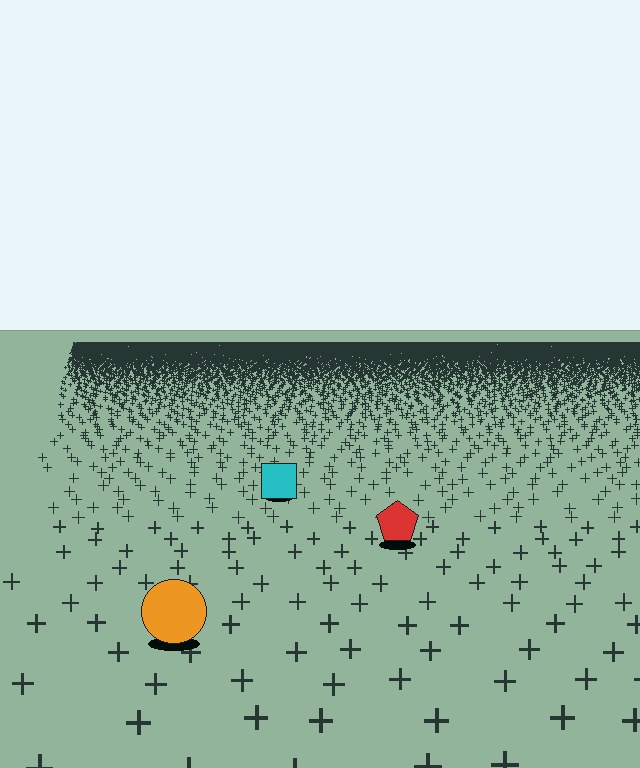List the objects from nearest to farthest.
From nearest to farthest: the orange circle, the red pentagon, the cyan square.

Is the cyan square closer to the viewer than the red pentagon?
No. The red pentagon is closer — you can tell from the texture gradient: the ground texture is coarser near it.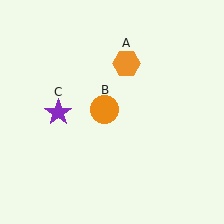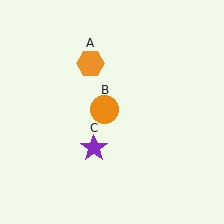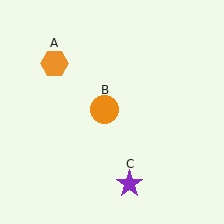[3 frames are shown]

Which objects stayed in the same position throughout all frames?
Orange circle (object B) remained stationary.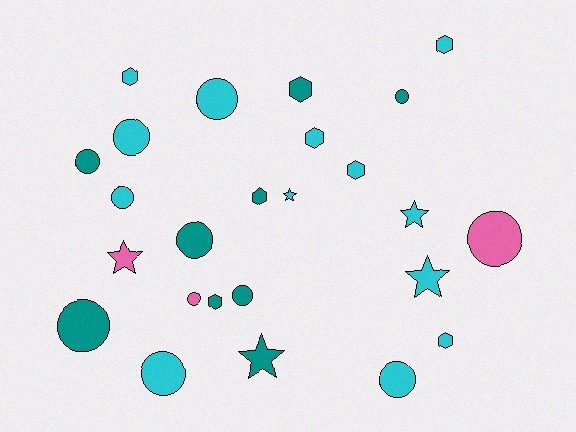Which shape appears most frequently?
Circle, with 12 objects.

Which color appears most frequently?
Cyan, with 13 objects.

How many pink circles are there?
There are 2 pink circles.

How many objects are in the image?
There are 25 objects.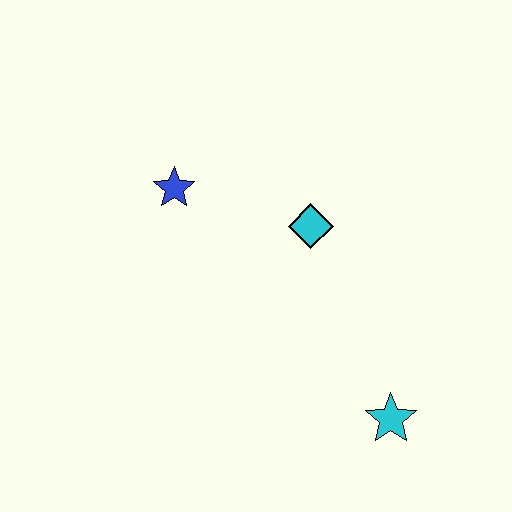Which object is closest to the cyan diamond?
The blue star is closest to the cyan diamond.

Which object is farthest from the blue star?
The cyan star is farthest from the blue star.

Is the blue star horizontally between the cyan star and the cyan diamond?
No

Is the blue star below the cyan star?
No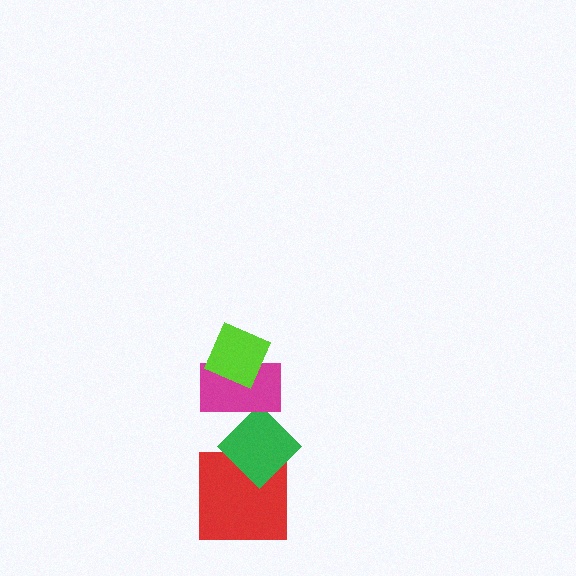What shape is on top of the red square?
The green diamond is on top of the red square.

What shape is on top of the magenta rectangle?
The lime diamond is on top of the magenta rectangle.